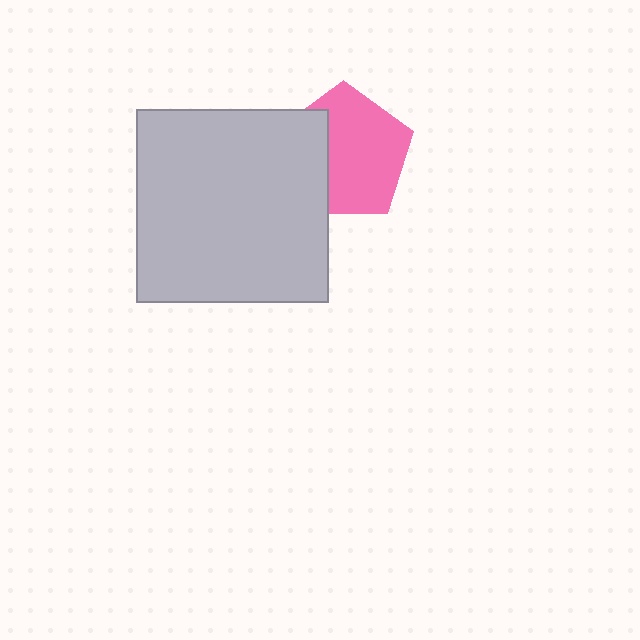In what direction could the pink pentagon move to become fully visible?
The pink pentagon could move right. That would shift it out from behind the light gray square entirely.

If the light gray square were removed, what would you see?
You would see the complete pink pentagon.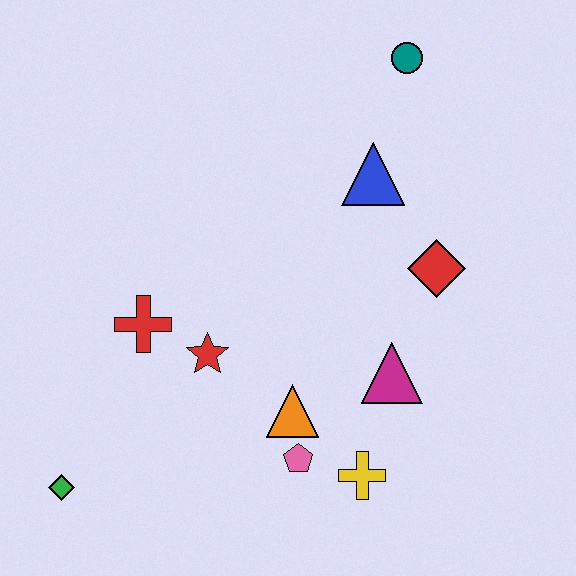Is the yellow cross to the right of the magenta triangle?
No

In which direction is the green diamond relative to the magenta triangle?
The green diamond is to the left of the magenta triangle.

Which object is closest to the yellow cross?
The pink pentagon is closest to the yellow cross.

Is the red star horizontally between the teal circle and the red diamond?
No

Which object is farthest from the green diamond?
The teal circle is farthest from the green diamond.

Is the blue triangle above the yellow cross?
Yes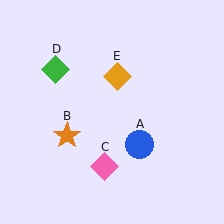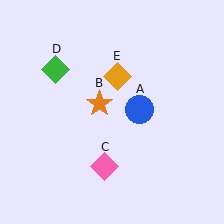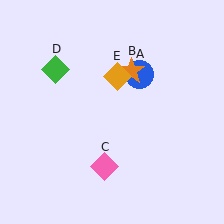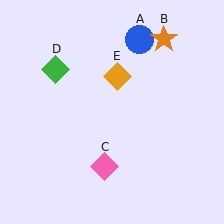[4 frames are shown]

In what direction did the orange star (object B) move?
The orange star (object B) moved up and to the right.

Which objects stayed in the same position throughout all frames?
Pink diamond (object C) and green diamond (object D) and orange diamond (object E) remained stationary.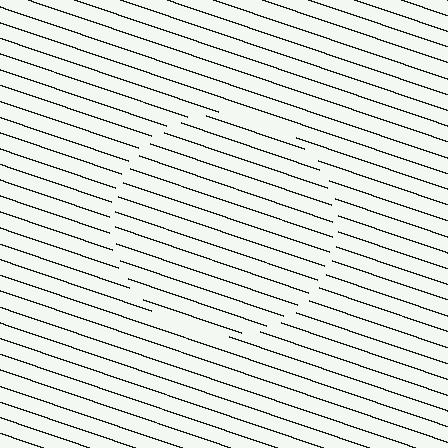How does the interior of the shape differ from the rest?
The interior of the shape contains the same grating, shifted by half a period — the contour is defined by the phase discontinuity where line-ends from the inner and outer gratings abut.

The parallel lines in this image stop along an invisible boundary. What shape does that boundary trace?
An illusory circle. The interior of the shape contains the same grating, shifted by half a period — the contour is defined by the phase discontinuity where line-ends from the inner and outer gratings abut.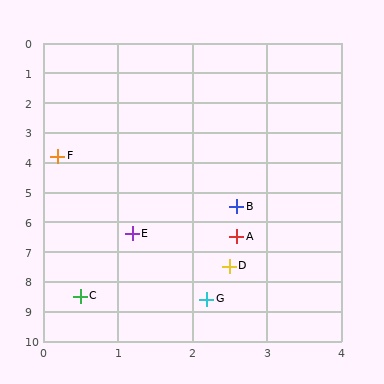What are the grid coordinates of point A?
Point A is at approximately (2.6, 6.5).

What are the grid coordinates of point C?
Point C is at approximately (0.5, 8.5).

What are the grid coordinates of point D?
Point D is at approximately (2.5, 7.5).